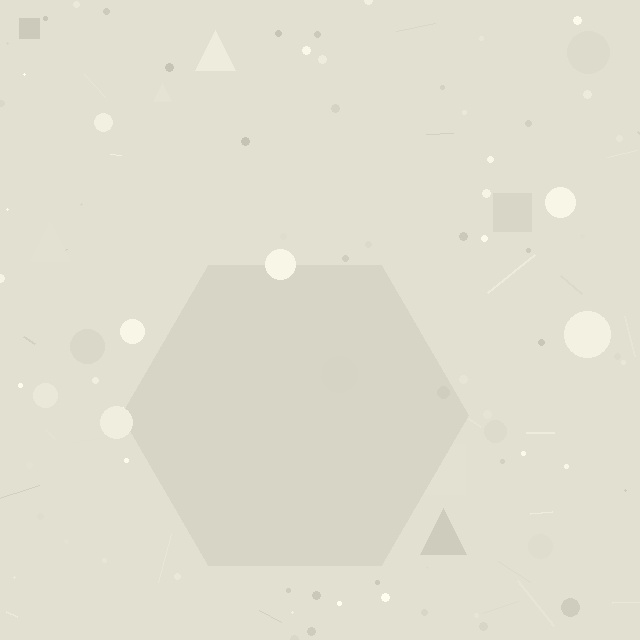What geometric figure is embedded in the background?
A hexagon is embedded in the background.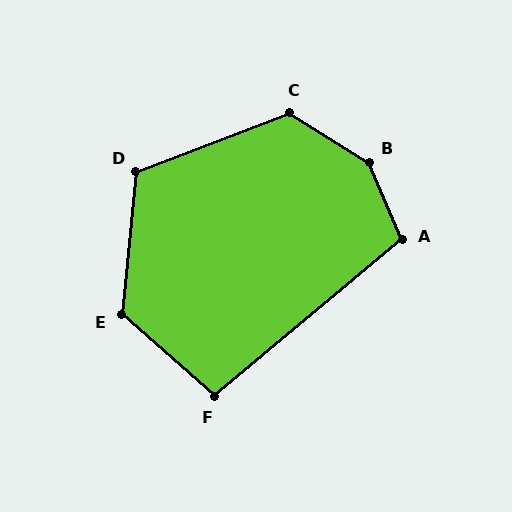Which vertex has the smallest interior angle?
F, at approximately 98 degrees.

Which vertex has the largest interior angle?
B, at approximately 145 degrees.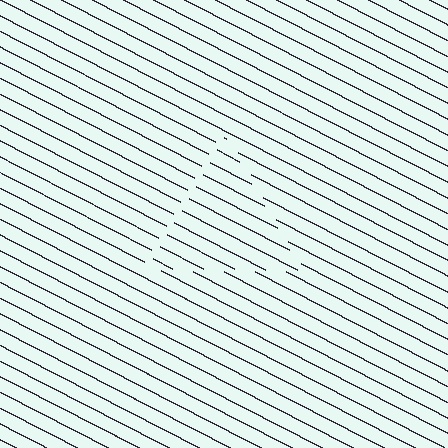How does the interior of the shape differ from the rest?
The interior of the shape contains the same grating, shifted by half a period — the contour is defined by the phase discontinuity where line-ends from the inner and outer gratings abut.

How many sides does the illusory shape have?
3 sides — the line-ends trace a triangle.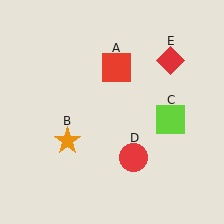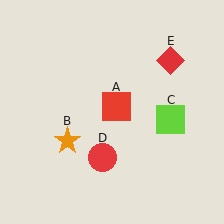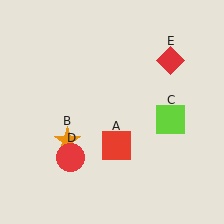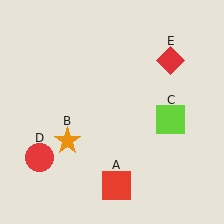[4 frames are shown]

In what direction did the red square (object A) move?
The red square (object A) moved down.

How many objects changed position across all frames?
2 objects changed position: red square (object A), red circle (object D).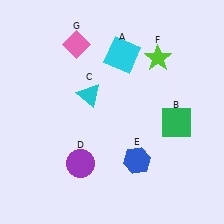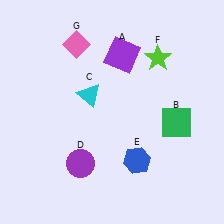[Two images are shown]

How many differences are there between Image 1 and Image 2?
There is 1 difference between the two images.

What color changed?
The square (A) changed from cyan in Image 1 to purple in Image 2.